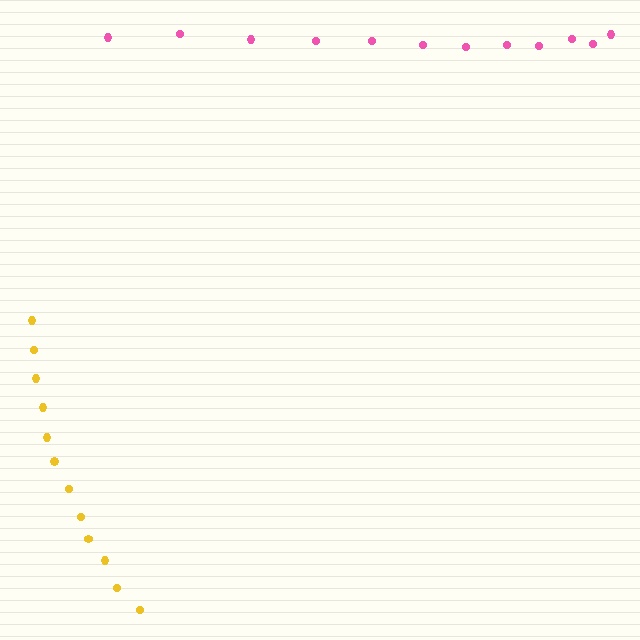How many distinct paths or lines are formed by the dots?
There are 2 distinct paths.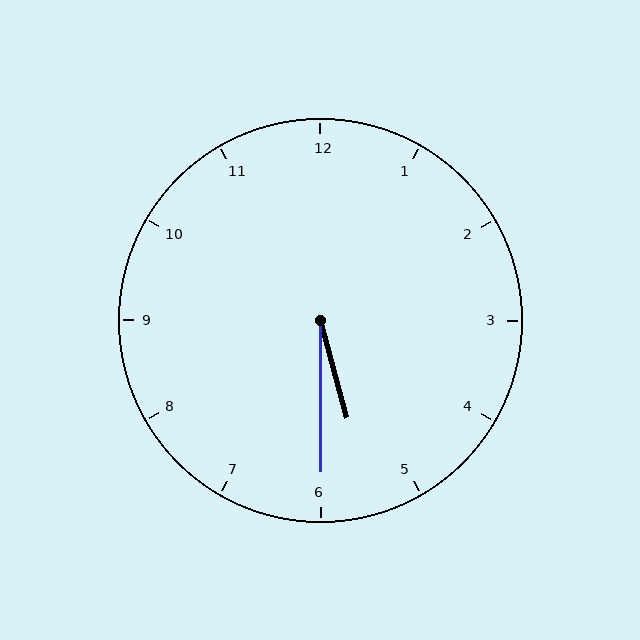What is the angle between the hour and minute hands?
Approximately 15 degrees.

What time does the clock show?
5:30.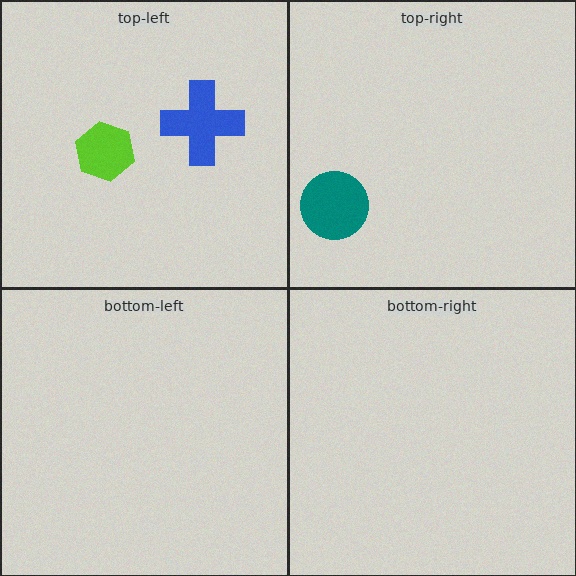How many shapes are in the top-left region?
2.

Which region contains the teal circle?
The top-right region.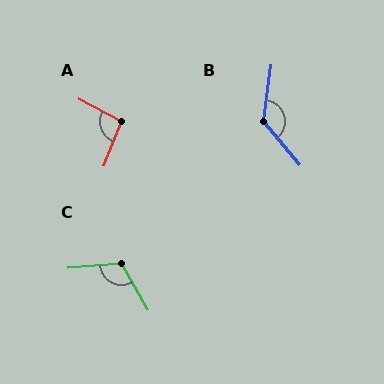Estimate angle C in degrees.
Approximately 115 degrees.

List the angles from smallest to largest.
A (97°), C (115°), B (132°).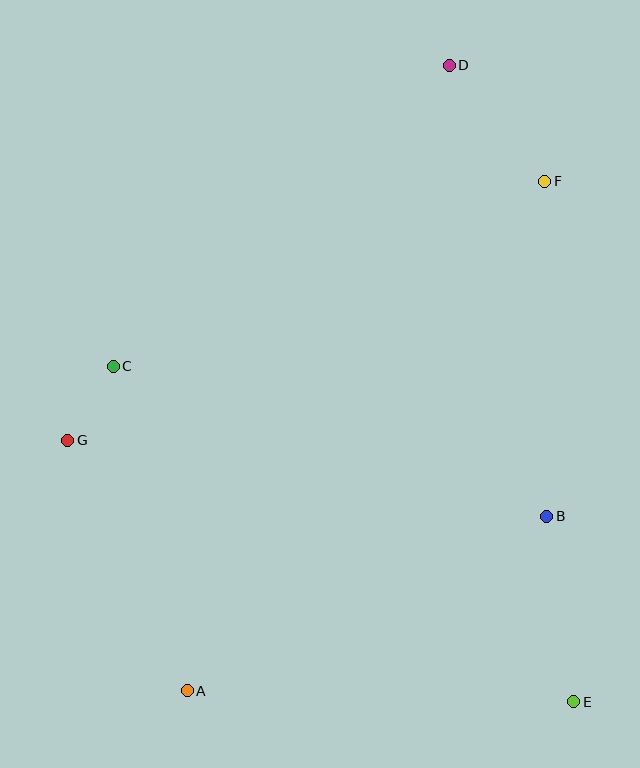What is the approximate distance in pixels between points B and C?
The distance between B and C is approximately 459 pixels.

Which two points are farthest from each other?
Points A and D are farthest from each other.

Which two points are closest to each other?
Points C and G are closest to each other.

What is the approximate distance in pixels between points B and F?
The distance between B and F is approximately 335 pixels.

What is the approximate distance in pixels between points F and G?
The distance between F and G is approximately 543 pixels.